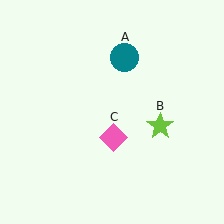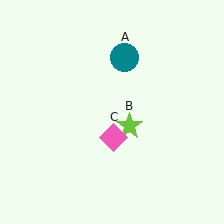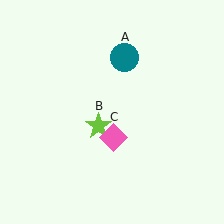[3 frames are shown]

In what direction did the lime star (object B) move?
The lime star (object B) moved left.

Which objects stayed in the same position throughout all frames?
Teal circle (object A) and pink diamond (object C) remained stationary.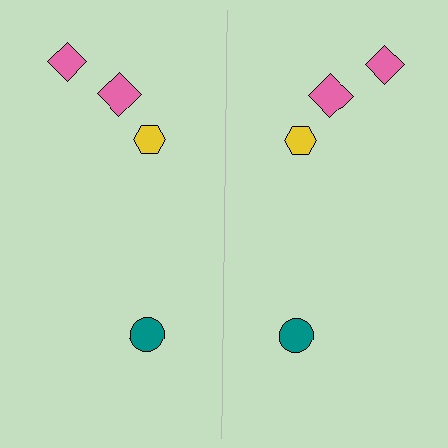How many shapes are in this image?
There are 8 shapes in this image.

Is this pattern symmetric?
Yes, this pattern has bilateral (reflection) symmetry.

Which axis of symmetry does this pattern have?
The pattern has a vertical axis of symmetry running through the center of the image.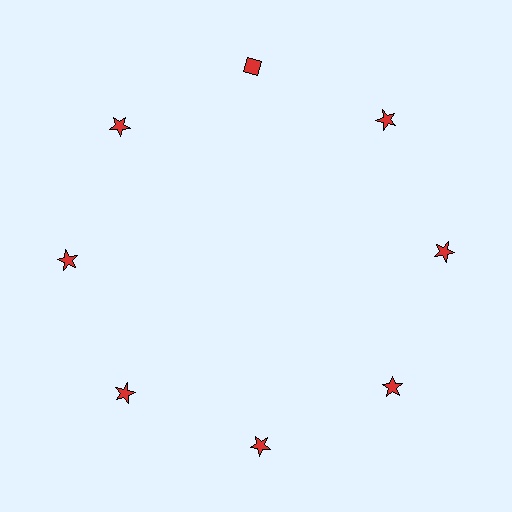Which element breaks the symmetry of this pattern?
The red diamond at roughly the 12 o'clock position breaks the symmetry. All other shapes are red stars.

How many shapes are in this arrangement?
There are 8 shapes arranged in a ring pattern.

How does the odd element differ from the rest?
It has a different shape: diamond instead of star.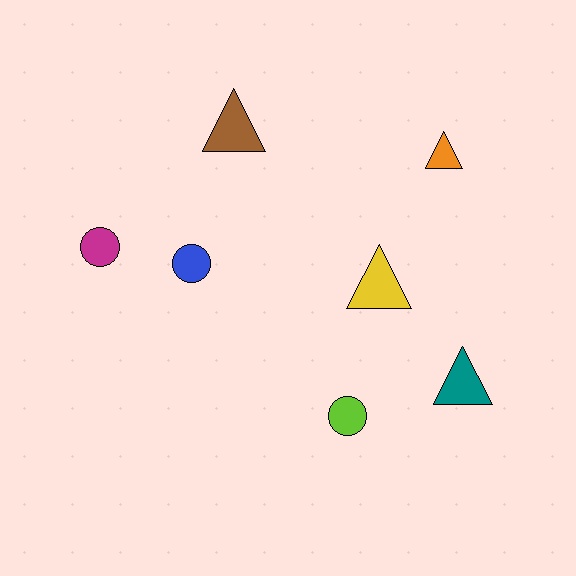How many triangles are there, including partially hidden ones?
There are 4 triangles.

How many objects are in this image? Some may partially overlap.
There are 7 objects.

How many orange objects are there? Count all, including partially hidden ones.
There is 1 orange object.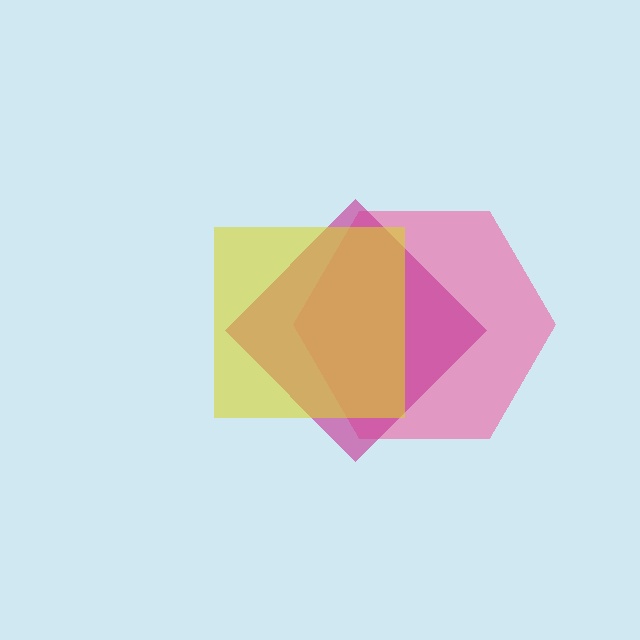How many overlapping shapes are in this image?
There are 3 overlapping shapes in the image.